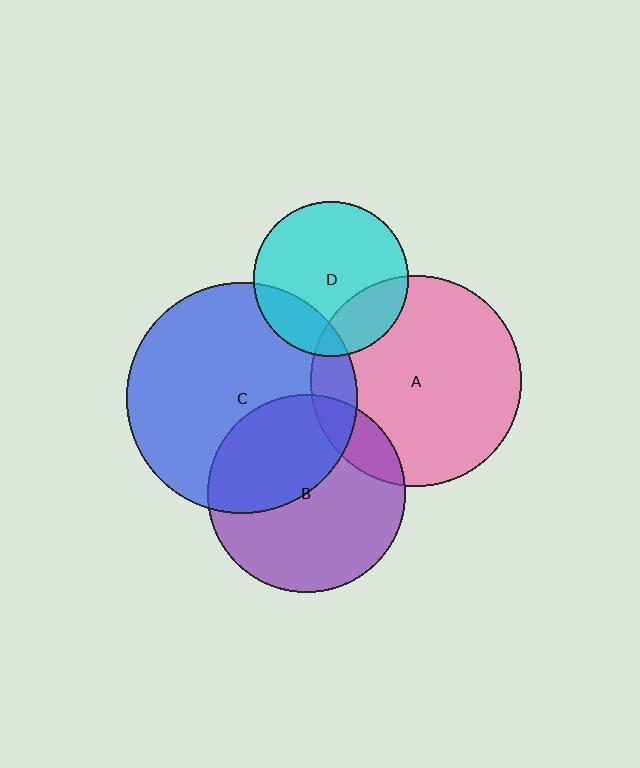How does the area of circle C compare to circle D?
Approximately 2.2 times.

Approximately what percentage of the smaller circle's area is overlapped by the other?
Approximately 10%.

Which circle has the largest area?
Circle C (blue).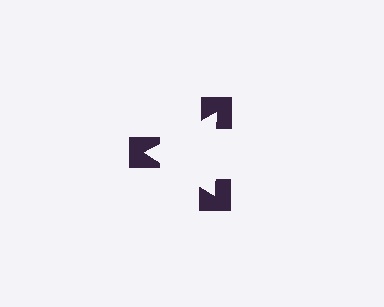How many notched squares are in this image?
There are 3 — one at each vertex of the illusory triangle.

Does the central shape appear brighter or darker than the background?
It typically appears slightly brighter than the background, even though no actual brightness change is drawn.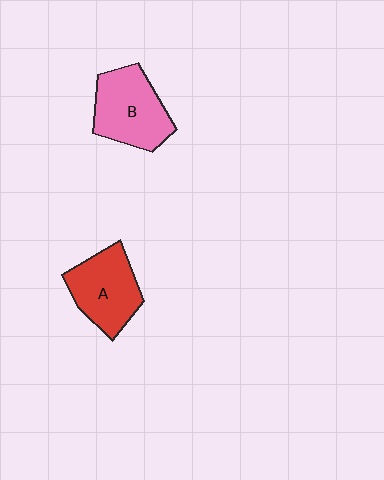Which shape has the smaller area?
Shape A (red).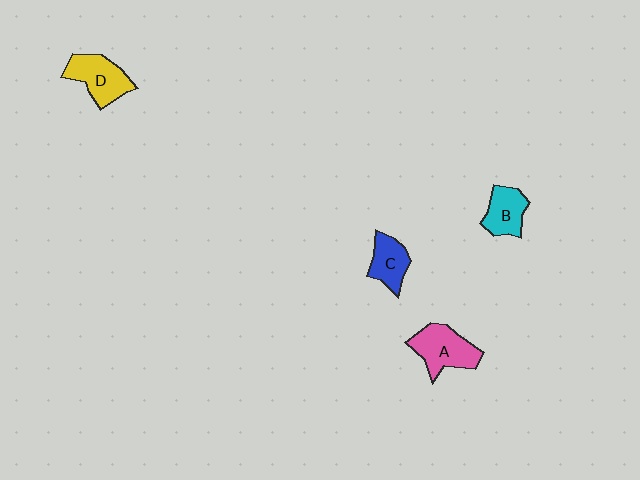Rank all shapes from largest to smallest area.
From largest to smallest: A (pink), D (yellow), B (cyan), C (blue).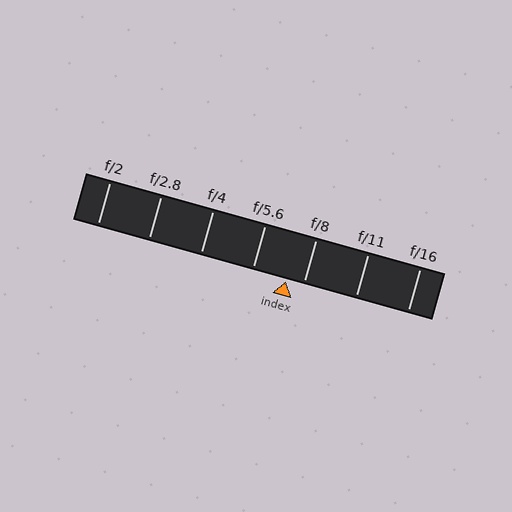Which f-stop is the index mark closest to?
The index mark is closest to f/8.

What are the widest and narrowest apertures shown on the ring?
The widest aperture shown is f/2 and the narrowest is f/16.